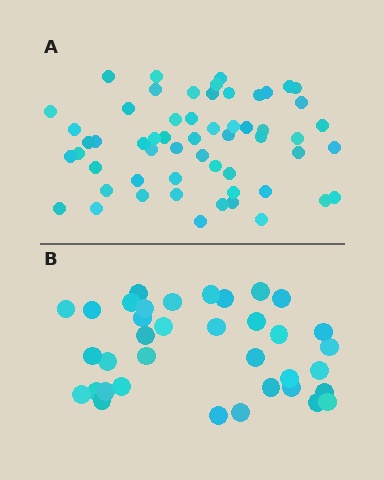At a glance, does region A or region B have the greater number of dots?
Region A (the top region) has more dots.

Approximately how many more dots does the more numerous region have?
Region A has approximately 20 more dots than region B.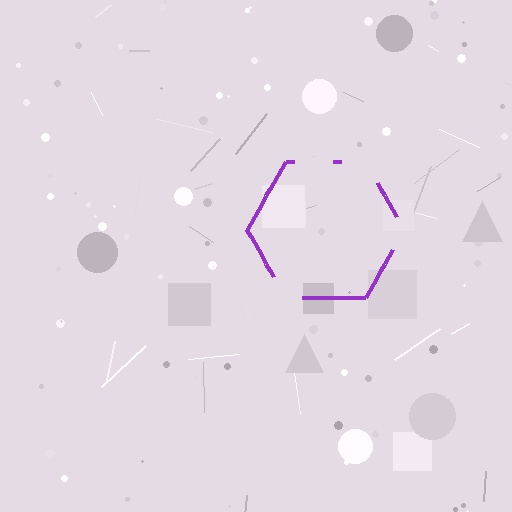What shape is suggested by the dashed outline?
The dashed outline suggests a hexagon.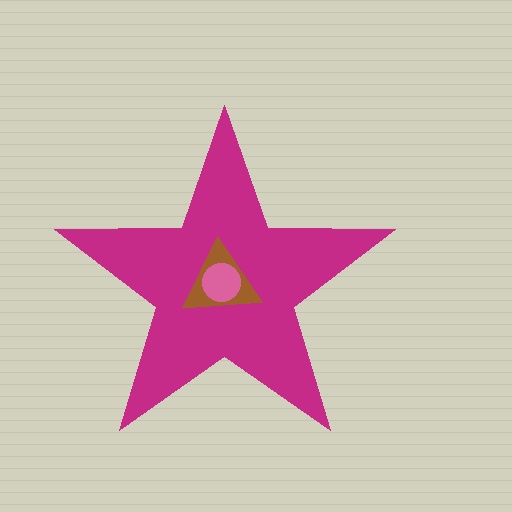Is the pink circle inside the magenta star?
Yes.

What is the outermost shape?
The magenta star.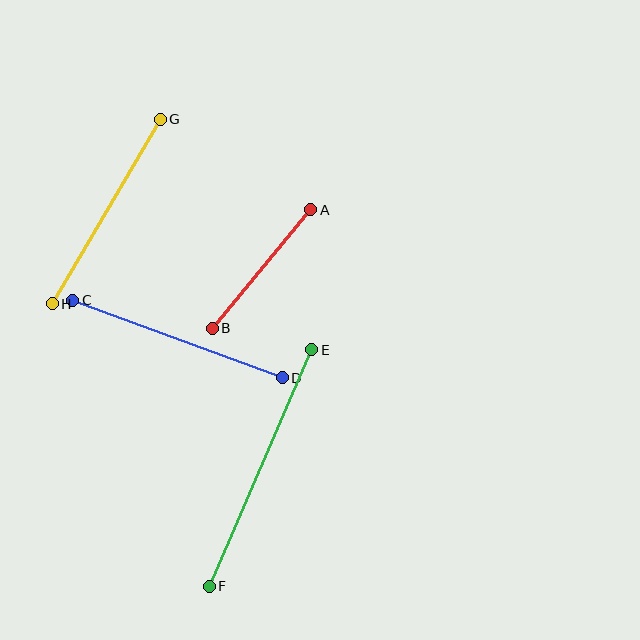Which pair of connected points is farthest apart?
Points E and F are farthest apart.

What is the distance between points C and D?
The distance is approximately 223 pixels.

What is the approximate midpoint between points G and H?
The midpoint is at approximately (106, 212) pixels.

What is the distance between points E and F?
The distance is approximately 258 pixels.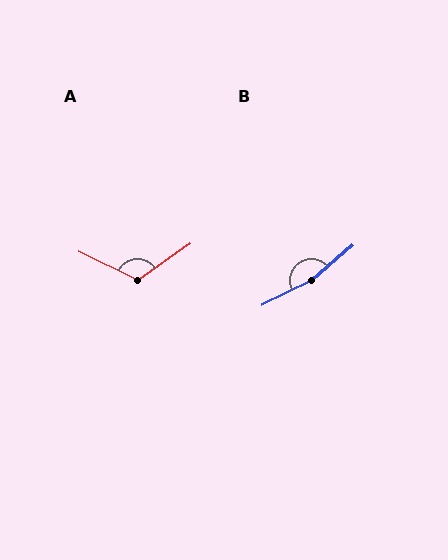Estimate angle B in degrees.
Approximately 166 degrees.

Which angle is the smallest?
A, at approximately 119 degrees.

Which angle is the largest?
B, at approximately 166 degrees.